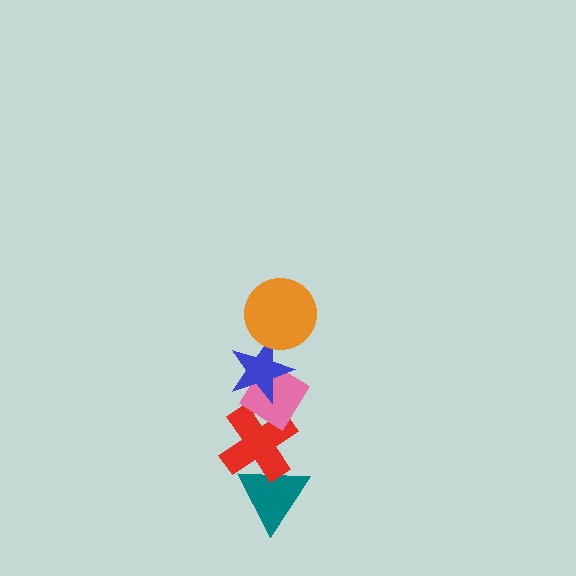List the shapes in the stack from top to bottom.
From top to bottom: the orange circle, the blue star, the pink diamond, the red cross, the teal triangle.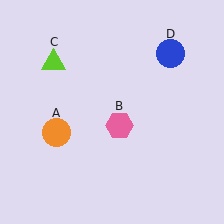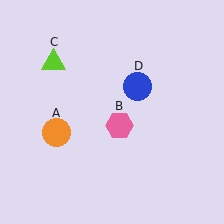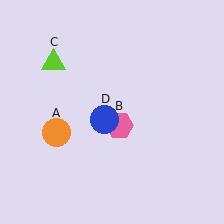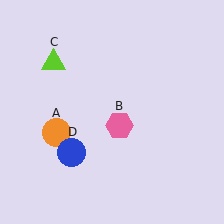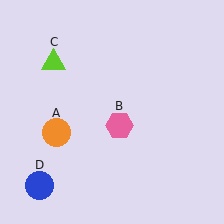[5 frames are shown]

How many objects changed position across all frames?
1 object changed position: blue circle (object D).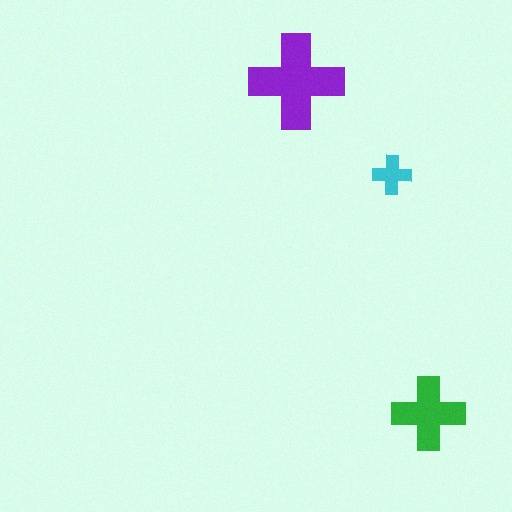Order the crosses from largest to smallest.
the purple one, the green one, the cyan one.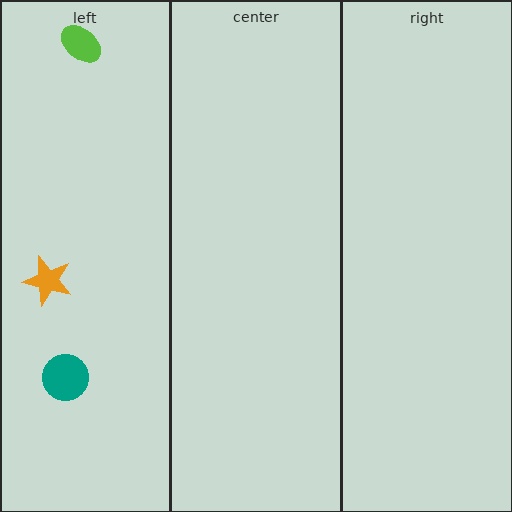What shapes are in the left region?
The orange star, the lime ellipse, the teal circle.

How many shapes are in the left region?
3.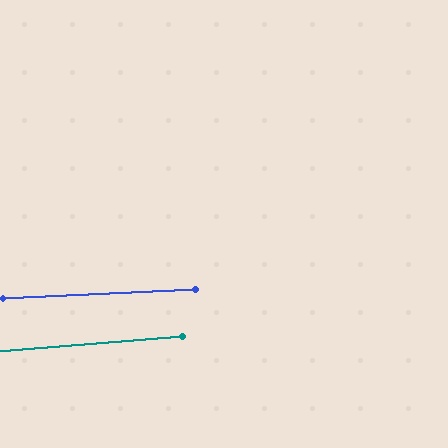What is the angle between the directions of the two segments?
Approximately 2 degrees.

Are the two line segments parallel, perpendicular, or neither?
Parallel — their directions differ by only 1.9°.